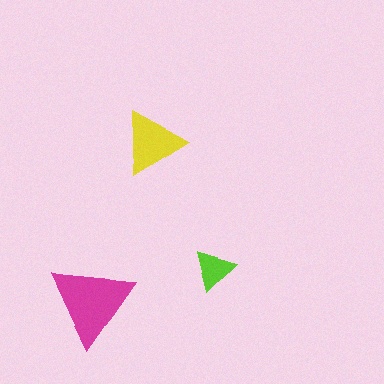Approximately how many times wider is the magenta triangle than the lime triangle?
About 2 times wider.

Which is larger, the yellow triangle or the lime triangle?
The yellow one.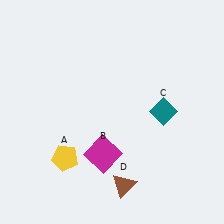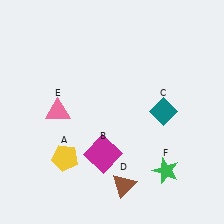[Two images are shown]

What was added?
A pink triangle (E), a green star (F) were added in Image 2.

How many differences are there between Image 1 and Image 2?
There are 2 differences between the two images.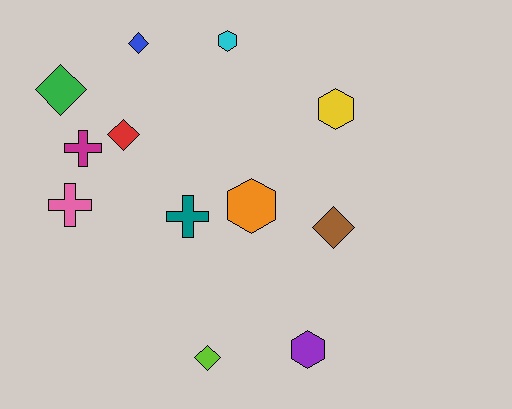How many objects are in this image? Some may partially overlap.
There are 12 objects.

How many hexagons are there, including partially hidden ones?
There are 4 hexagons.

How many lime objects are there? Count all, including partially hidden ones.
There is 1 lime object.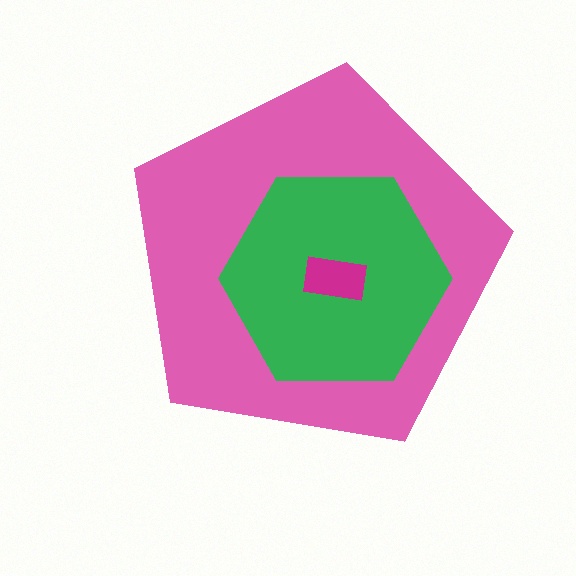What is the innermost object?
The magenta rectangle.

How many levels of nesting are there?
3.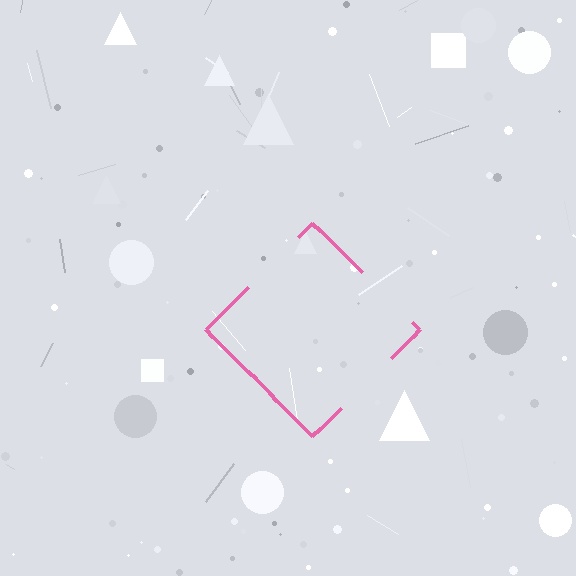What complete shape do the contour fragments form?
The contour fragments form a diamond.